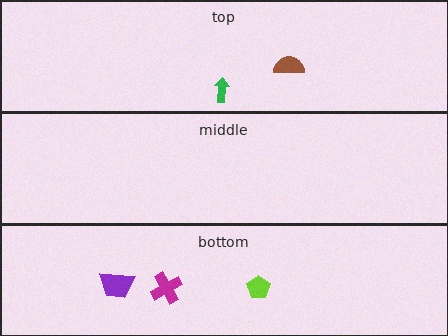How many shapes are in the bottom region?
3.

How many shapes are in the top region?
2.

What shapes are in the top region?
The brown semicircle, the green arrow.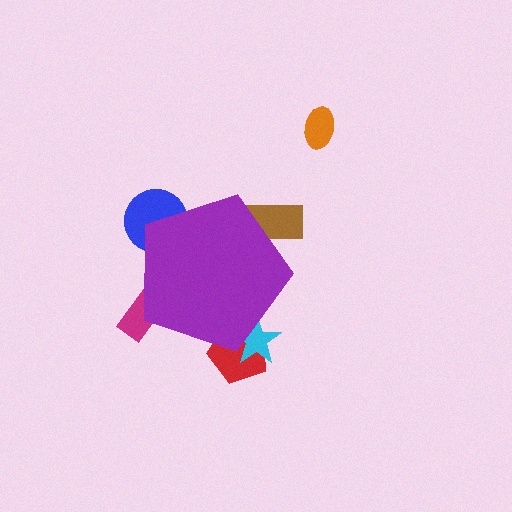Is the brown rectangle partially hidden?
Yes, the brown rectangle is partially hidden behind the purple pentagon.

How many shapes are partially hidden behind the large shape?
5 shapes are partially hidden.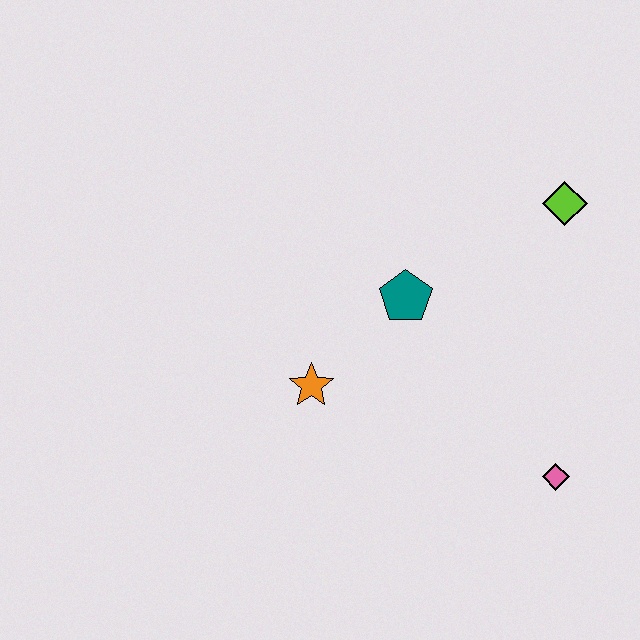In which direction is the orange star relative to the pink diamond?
The orange star is to the left of the pink diamond.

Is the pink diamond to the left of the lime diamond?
Yes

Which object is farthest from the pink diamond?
The lime diamond is farthest from the pink diamond.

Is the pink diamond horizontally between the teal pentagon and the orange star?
No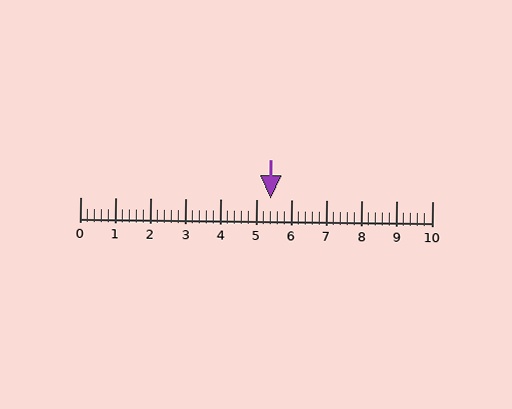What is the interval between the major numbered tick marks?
The major tick marks are spaced 1 units apart.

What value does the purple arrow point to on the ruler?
The purple arrow points to approximately 5.4.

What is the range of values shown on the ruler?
The ruler shows values from 0 to 10.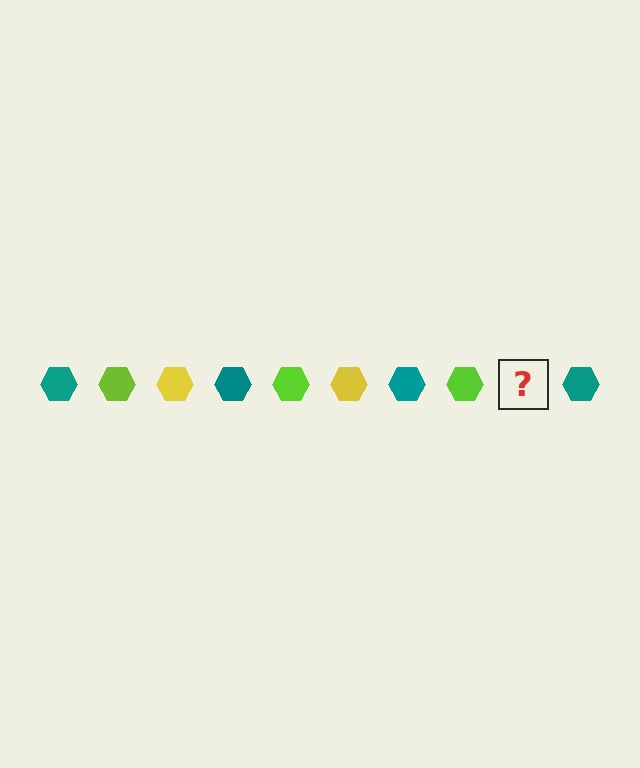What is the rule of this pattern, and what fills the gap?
The rule is that the pattern cycles through teal, lime, yellow hexagons. The gap should be filled with a yellow hexagon.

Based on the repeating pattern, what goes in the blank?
The blank should be a yellow hexagon.